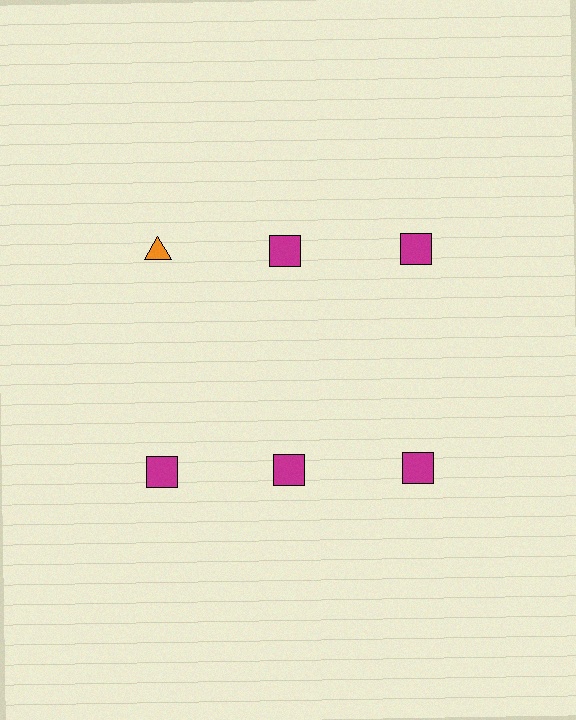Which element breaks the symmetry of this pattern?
The orange triangle in the top row, leftmost column breaks the symmetry. All other shapes are magenta squares.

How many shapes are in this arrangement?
There are 6 shapes arranged in a grid pattern.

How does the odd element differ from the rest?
It differs in both color (orange instead of magenta) and shape (triangle instead of square).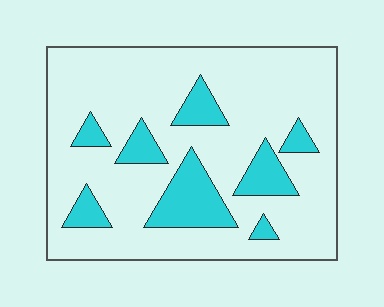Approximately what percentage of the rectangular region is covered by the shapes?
Approximately 20%.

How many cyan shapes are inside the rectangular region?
8.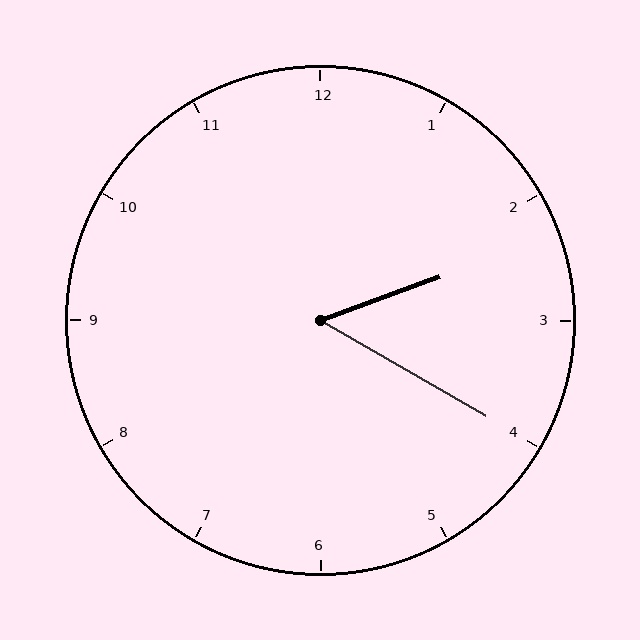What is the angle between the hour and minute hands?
Approximately 50 degrees.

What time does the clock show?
2:20.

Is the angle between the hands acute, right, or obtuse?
It is acute.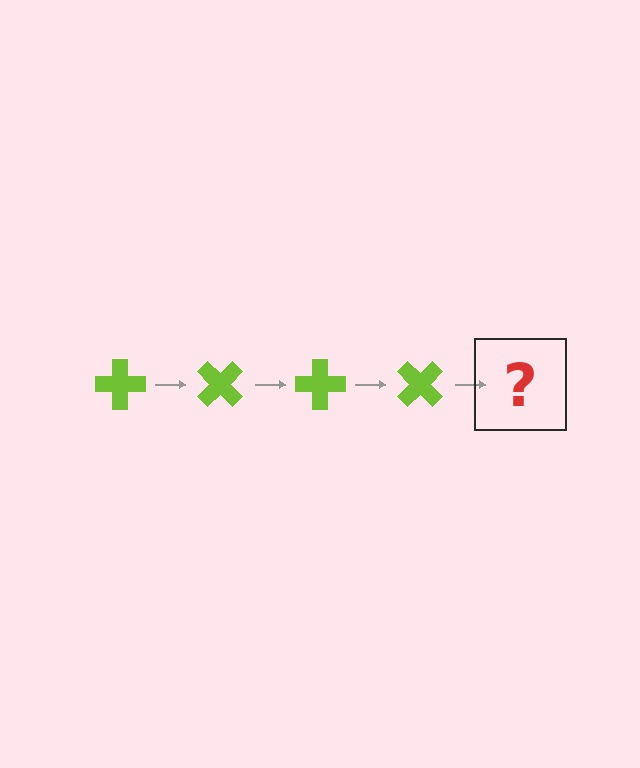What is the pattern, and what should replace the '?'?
The pattern is that the cross rotates 45 degrees each step. The '?' should be a lime cross rotated 180 degrees.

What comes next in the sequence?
The next element should be a lime cross rotated 180 degrees.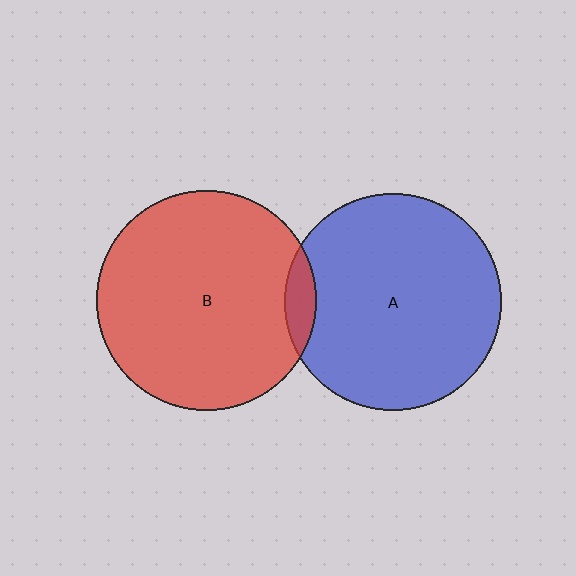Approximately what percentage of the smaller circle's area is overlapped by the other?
Approximately 5%.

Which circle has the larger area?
Circle B (red).